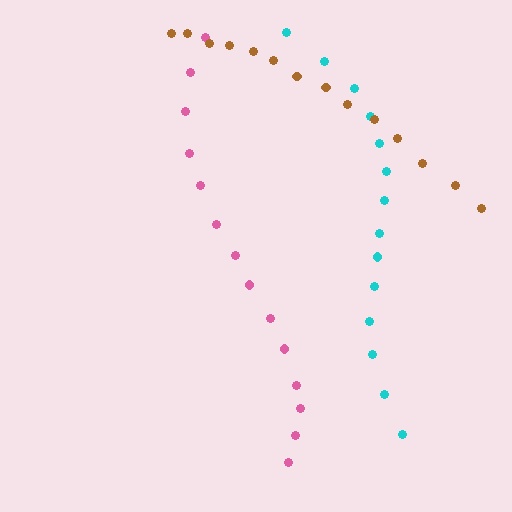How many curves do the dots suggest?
There are 3 distinct paths.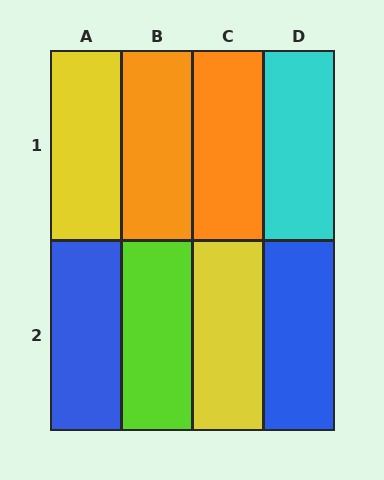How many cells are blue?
2 cells are blue.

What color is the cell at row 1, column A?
Yellow.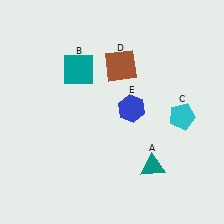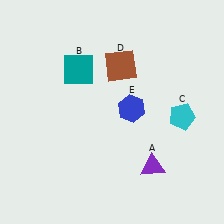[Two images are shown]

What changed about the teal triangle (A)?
In Image 1, A is teal. In Image 2, it changed to purple.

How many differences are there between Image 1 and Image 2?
There is 1 difference between the two images.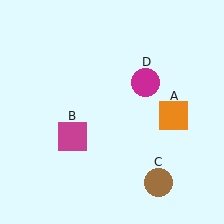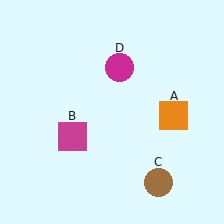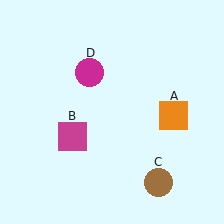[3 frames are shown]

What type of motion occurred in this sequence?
The magenta circle (object D) rotated counterclockwise around the center of the scene.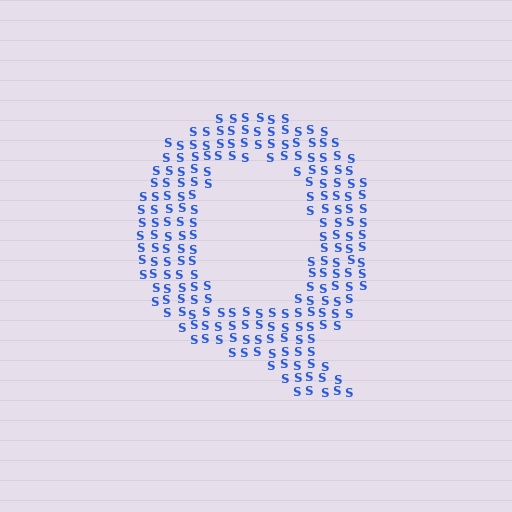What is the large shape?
The large shape is the letter Q.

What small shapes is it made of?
It is made of small letter S's.